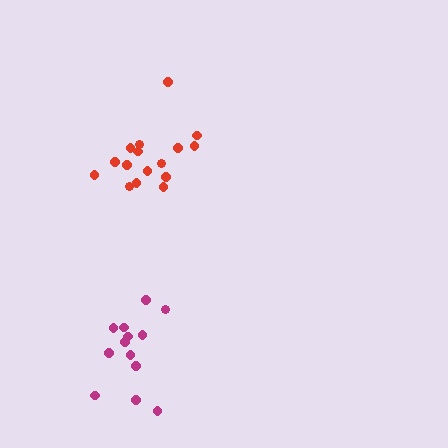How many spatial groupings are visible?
There are 2 spatial groupings.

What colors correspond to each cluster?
The clusters are colored: magenta, red.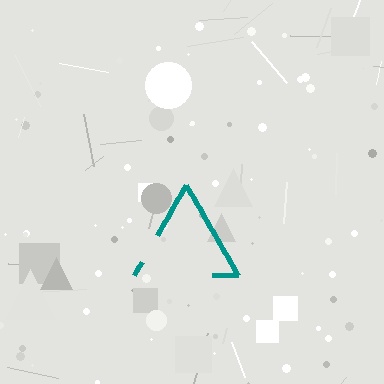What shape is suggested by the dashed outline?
The dashed outline suggests a triangle.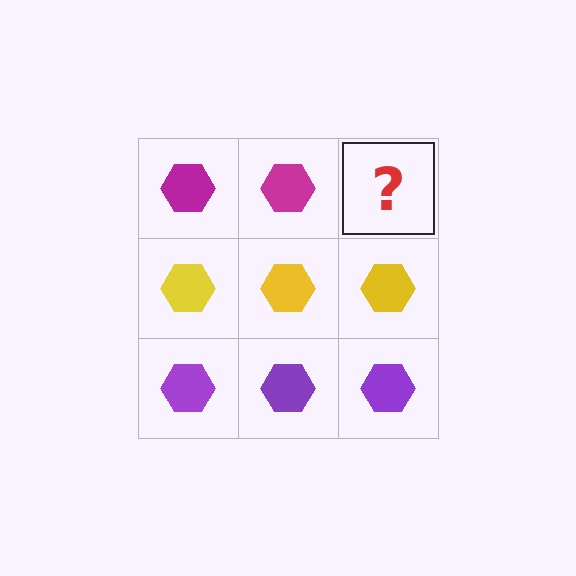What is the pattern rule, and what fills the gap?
The rule is that each row has a consistent color. The gap should be filled with a magenta hexagon.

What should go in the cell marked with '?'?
The missing cell should contain a magenta hexagon.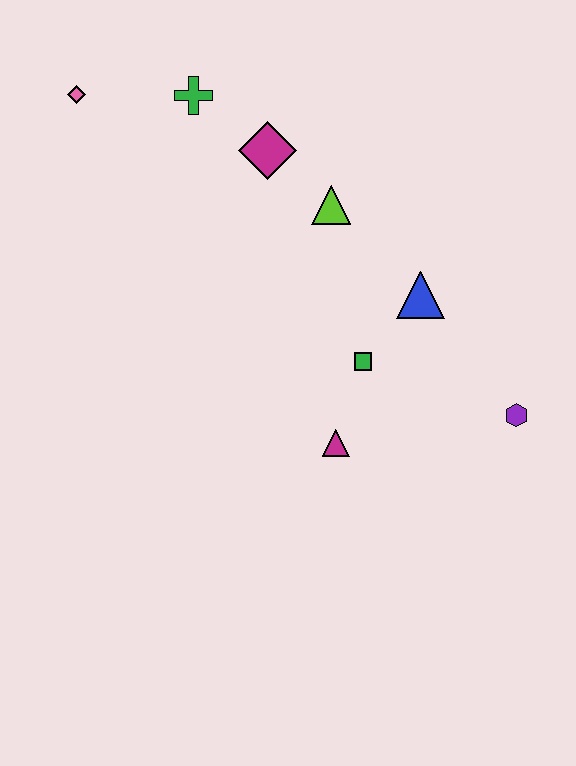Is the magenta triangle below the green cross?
Yes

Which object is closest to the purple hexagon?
The blue triangle is closest to the purple hexagon.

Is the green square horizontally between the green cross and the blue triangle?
Yes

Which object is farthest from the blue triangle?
The pink diamond is farthest from the blue triangle.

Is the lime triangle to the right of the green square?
No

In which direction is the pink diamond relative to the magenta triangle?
The pink diamond is above the magenta triangle.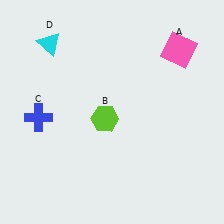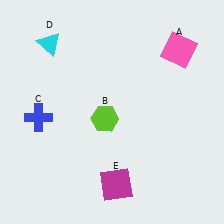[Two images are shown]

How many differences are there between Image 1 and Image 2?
There is 1 difference between the two images.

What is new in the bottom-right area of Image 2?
A magenta square (E) was added in the bottom-right area of Image 2.